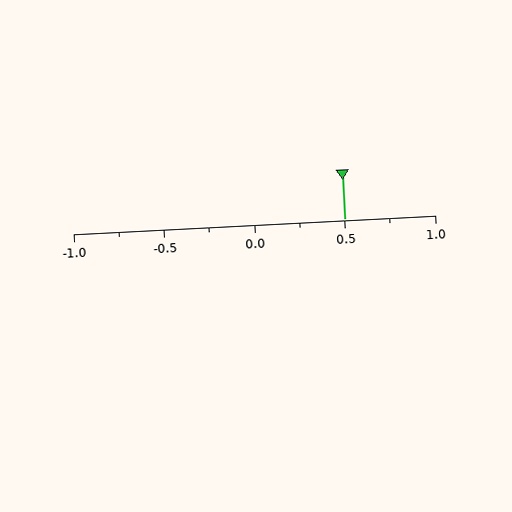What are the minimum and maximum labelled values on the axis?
The axis runs from -1.0 to 1.0.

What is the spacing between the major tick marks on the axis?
The major ticks are spaced 0.5 apart.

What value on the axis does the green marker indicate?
The marker indicates approximately 0.5.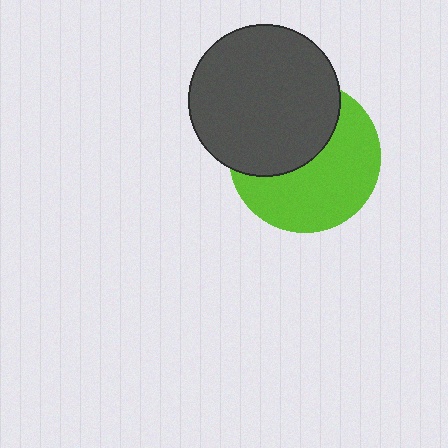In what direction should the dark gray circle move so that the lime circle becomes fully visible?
The dark gray circle should move up. That is the shortest direction to clear the overlap and leave the lime circle fully visible.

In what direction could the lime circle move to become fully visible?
The lime circle could move down. That would shift it out from behind the dark gray circle entirely.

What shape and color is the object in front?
The object in front is a dark gray circle.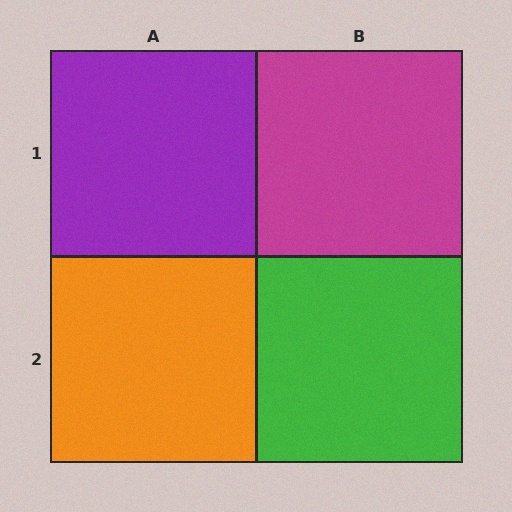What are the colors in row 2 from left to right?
Orange, green.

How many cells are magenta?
1 cell is magenta.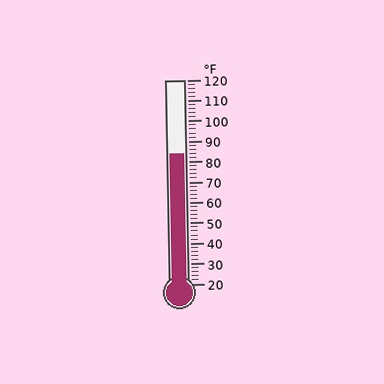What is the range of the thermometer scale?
The thermometer scale ranges from 20°F to 120°F.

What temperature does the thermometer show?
The thermometer shows approximately 84°F.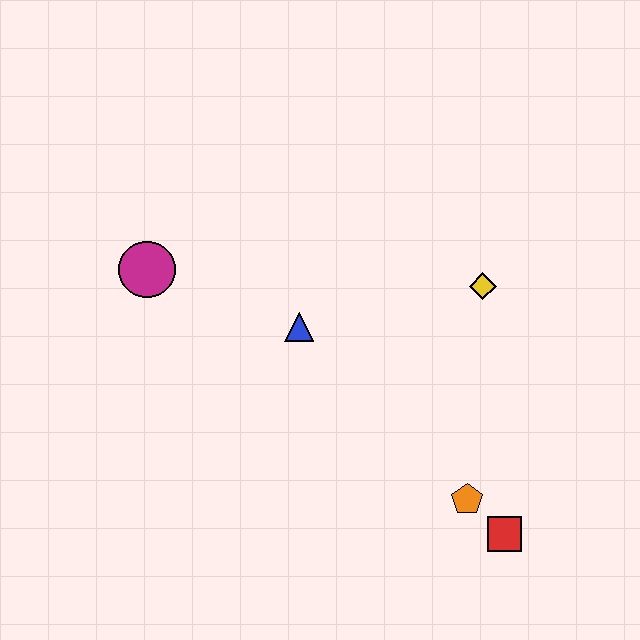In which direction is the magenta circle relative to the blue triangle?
The magenta circle is to the left of the blue triangle.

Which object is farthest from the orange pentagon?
The magenta circle is farthest from the orange pentagon.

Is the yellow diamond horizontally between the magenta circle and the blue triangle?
No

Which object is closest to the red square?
The orange pentagon is closest to the red square.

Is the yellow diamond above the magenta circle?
No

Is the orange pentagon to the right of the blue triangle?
Yes